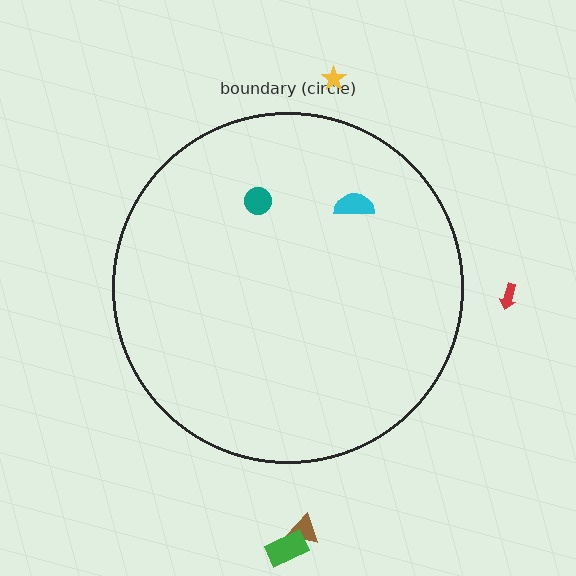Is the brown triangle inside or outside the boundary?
Outside.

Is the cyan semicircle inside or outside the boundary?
Inside.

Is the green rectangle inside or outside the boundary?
Outside.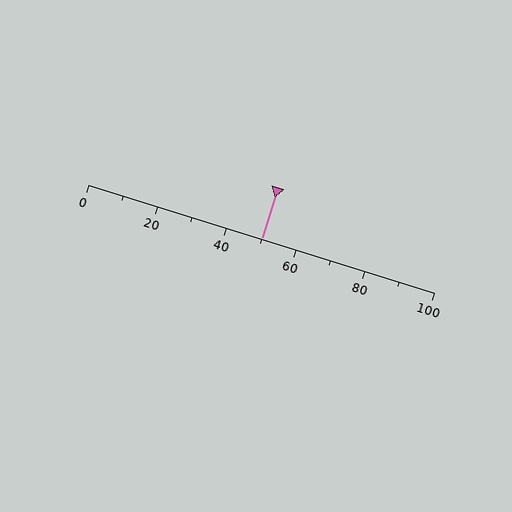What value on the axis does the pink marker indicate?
The marker indicates approximately 50.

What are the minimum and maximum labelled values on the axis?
The axis runs from 0 to 100.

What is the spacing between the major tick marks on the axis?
The major ticks are spaced 20 apart.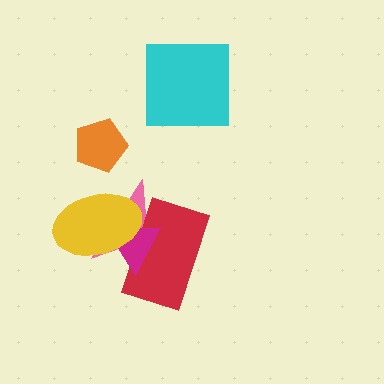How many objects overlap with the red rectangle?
3 objects overlap with the red rectangle.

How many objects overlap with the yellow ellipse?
3 objects overlap with the yellow ellipse.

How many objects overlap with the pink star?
3 objects overlap with the pink star.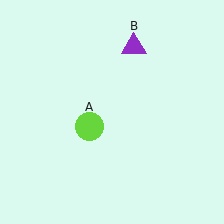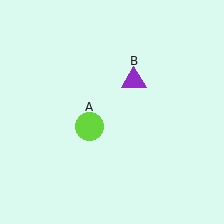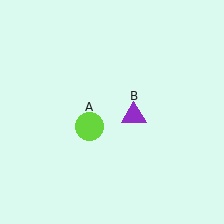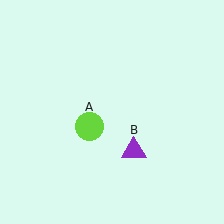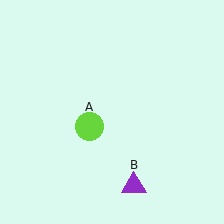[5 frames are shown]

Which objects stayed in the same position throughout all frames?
Lime circle (object A) remained stationary.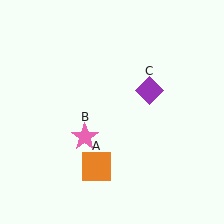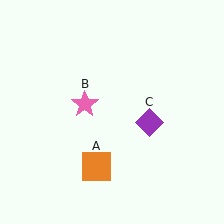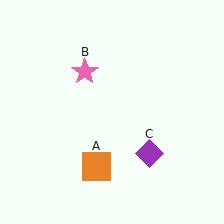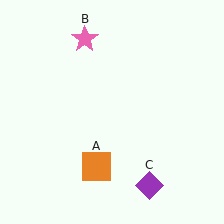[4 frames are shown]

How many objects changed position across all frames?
2 objects changed position: pink star (object B), purple diamond (object C).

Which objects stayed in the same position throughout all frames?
Orange square (object A) remained stationary.